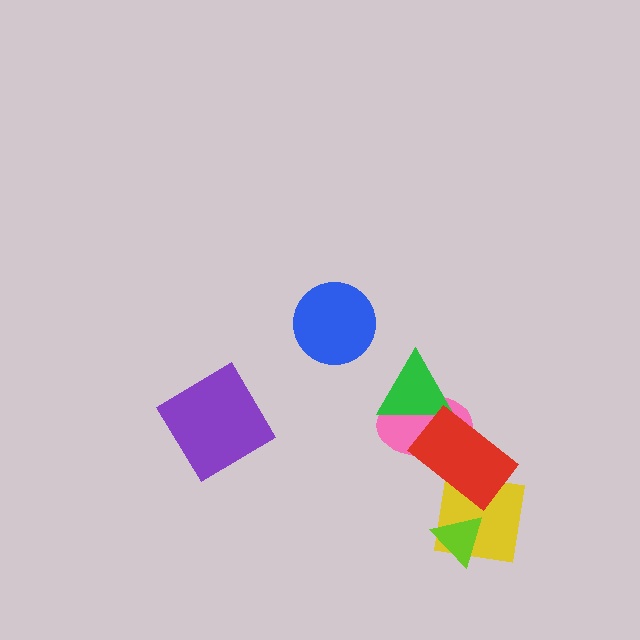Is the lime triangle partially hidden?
No, no other shape covers it.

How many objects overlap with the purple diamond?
0 objects overlap with the purple diamond.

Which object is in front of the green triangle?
The red rectangle is in front of the green triangle.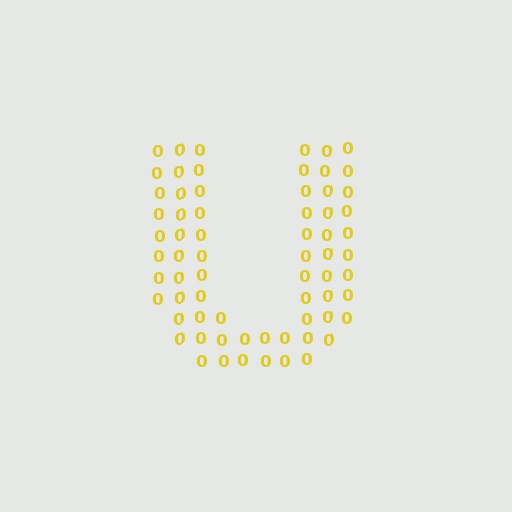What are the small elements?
The small elements are digit 0's.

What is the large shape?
The large shape is the letter U.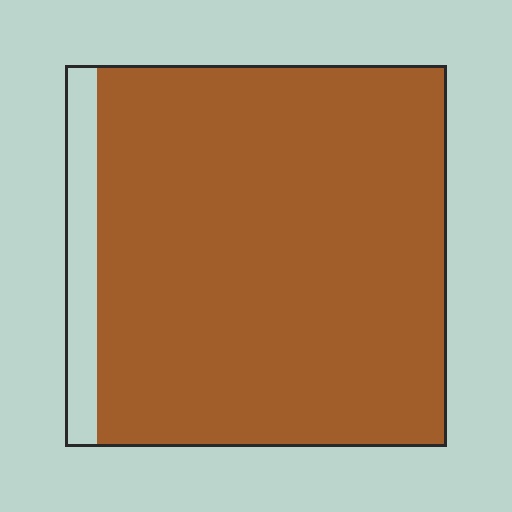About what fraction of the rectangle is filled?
About nine tenths (9/10).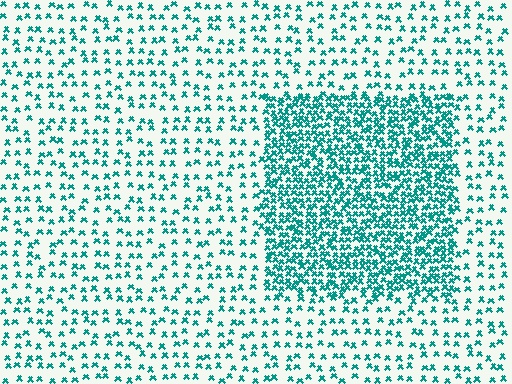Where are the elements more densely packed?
The elements are more densely packed inside the rectangle boundary.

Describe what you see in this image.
The image contains small teal elements arranged at two different densities. A rectangle-shaped region is visible where the elements are more densely packed than the surrounding area.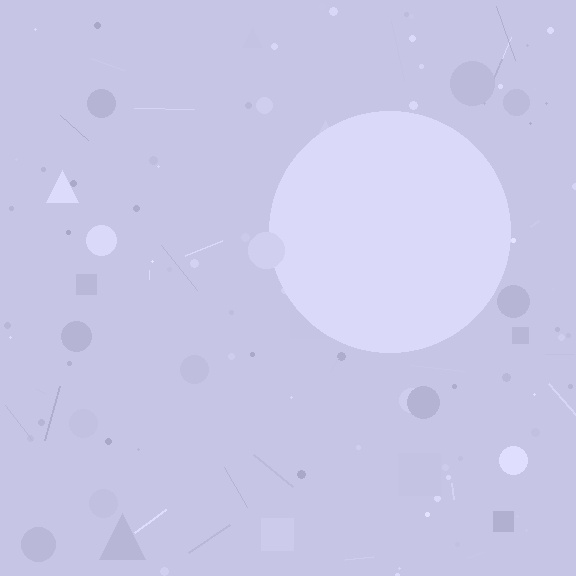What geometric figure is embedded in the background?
A circle is embedded in the background.